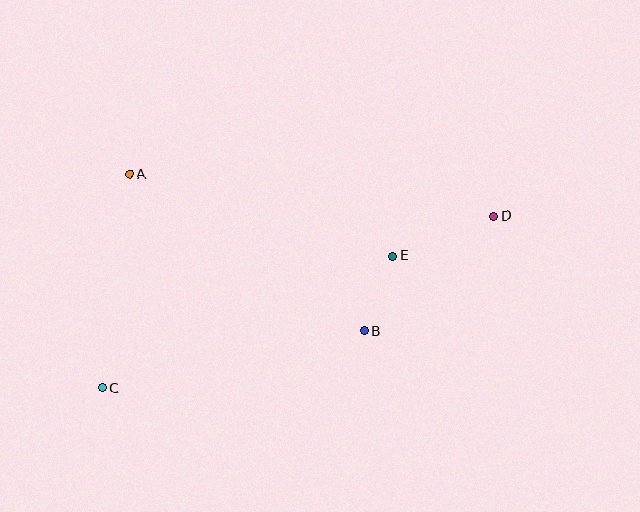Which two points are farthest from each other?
Points C and D are farthest from each other.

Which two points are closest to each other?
Points B and E are closest to each other.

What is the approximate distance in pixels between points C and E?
The distance between C and E is approximately 319 pixels.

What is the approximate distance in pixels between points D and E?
The distance between D and E is approximately 109 pixels.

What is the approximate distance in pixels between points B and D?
The distance between B and D is approximately 173 pixels.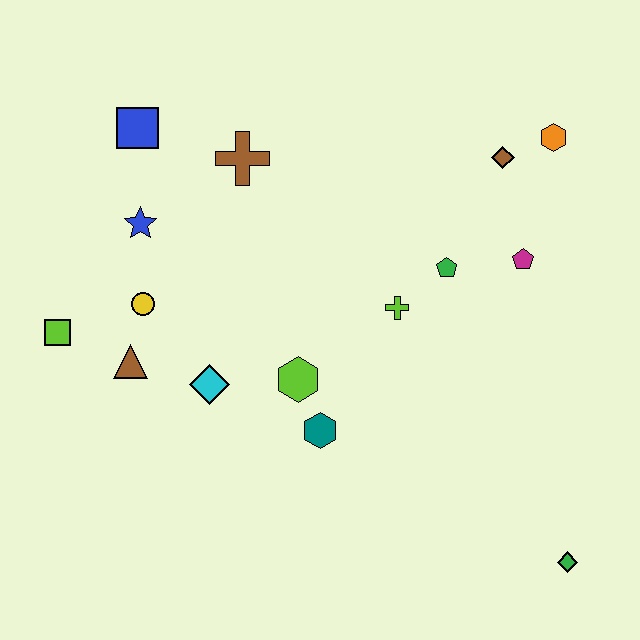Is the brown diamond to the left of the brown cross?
No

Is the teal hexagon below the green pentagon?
Yes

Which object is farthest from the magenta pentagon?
The lime square is farthest from the magenta pentagon.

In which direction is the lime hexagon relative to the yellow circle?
The lime hexagon is to the right of the yellow circle.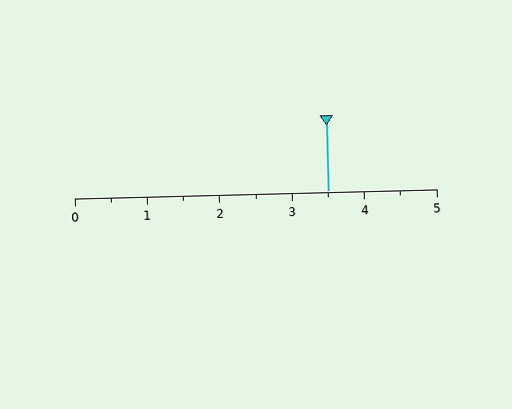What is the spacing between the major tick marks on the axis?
The major ticks are spaced 1 apart.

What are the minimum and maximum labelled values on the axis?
The axis runs from 0 to 5.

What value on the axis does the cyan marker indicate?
The marker indicates approximately 3.5.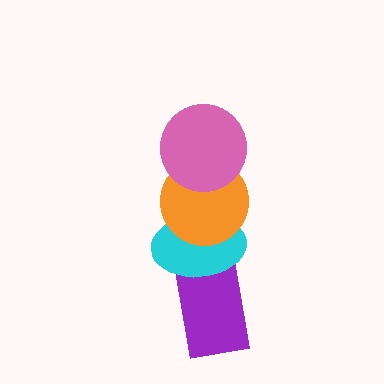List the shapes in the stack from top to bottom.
From top to bottom: the pink circle, the orange circle, the cyan ellipse, the purple rectangle.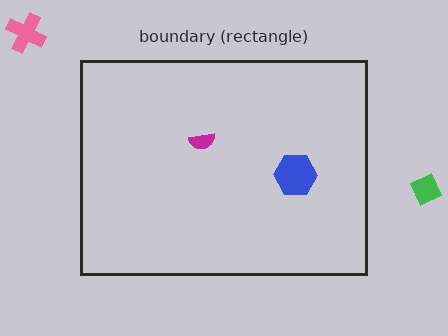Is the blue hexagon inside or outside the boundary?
Inside.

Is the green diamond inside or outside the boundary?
Outside.